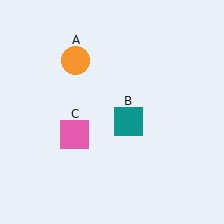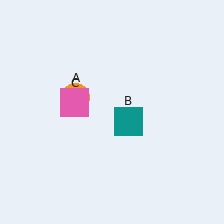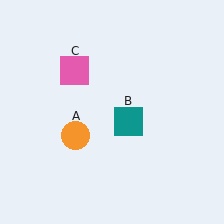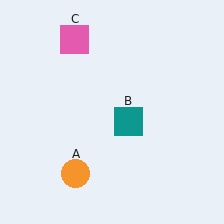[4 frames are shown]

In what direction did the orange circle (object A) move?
The orange circle (object A) moved down.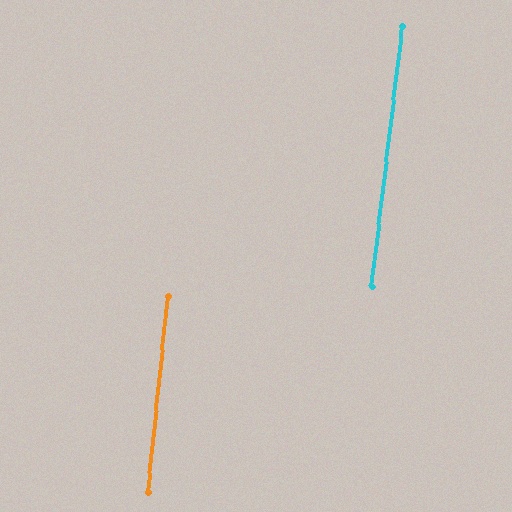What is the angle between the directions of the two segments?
Approximately 1 degree.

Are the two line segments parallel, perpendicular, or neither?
Parallel — their directions differ by only 1.0°.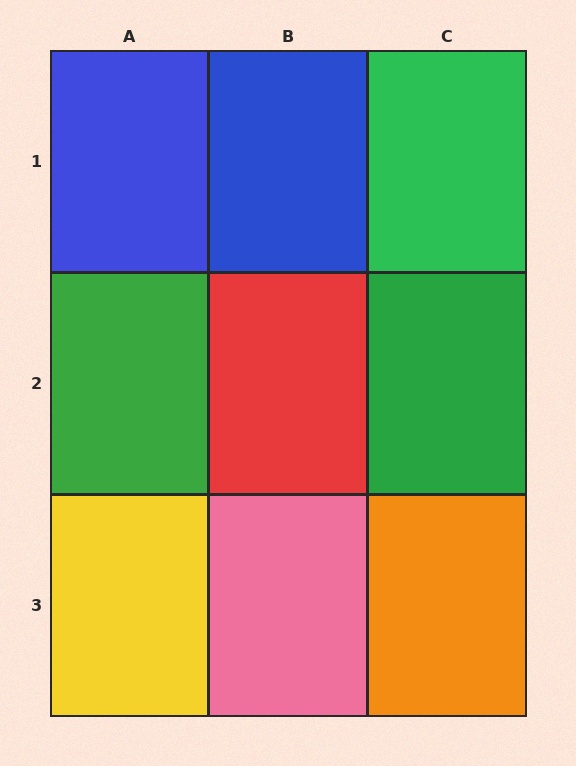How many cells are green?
3 cells are green.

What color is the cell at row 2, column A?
Green.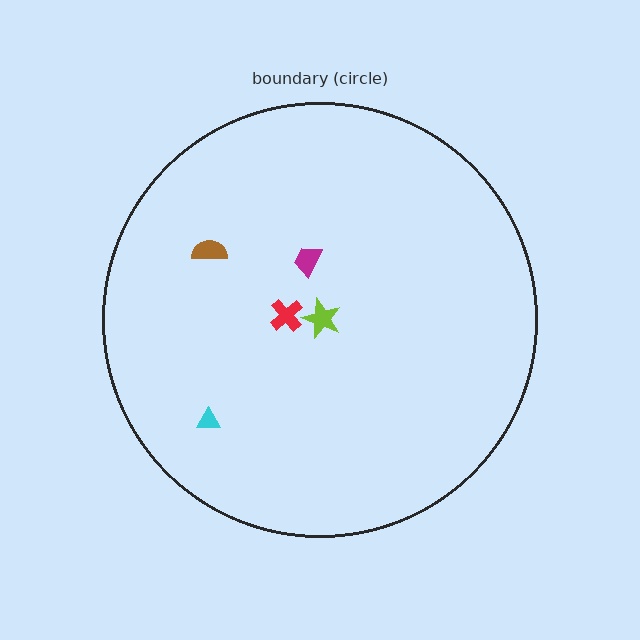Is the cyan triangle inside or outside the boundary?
Inside.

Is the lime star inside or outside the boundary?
Inside.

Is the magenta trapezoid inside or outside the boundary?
Inside.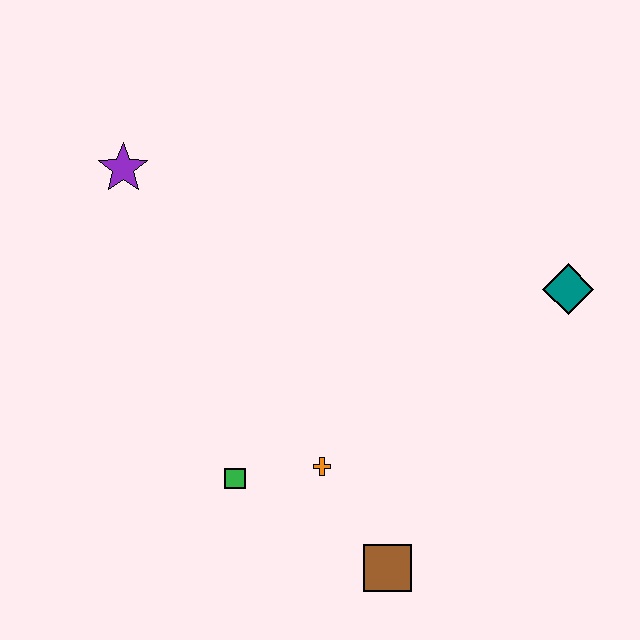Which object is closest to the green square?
The orange cross is closest to the green square.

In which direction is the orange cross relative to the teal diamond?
The orange cross is to the left of the teal diamond.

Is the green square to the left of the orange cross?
Yes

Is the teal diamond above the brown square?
Yes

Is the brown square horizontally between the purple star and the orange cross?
No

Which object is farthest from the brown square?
The purple star is farthest from the brown square.